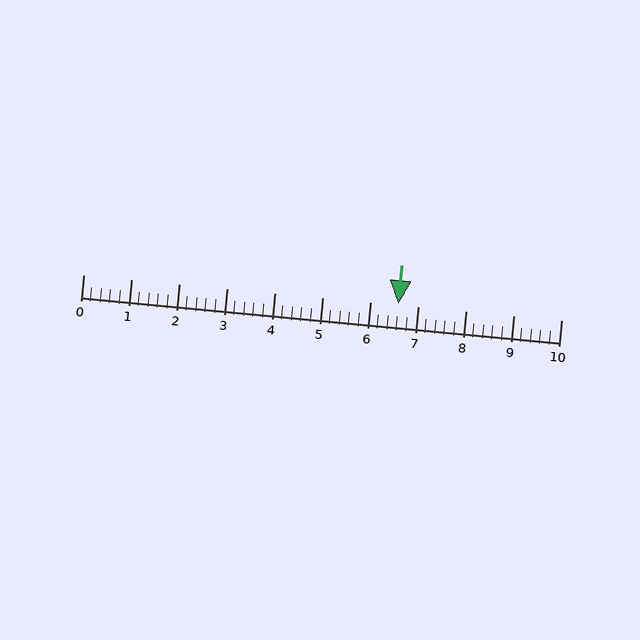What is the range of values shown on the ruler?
The ruler shows values from 0 to 10.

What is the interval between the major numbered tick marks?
The major tick marks are spaced 1 units apart.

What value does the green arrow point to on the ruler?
The green arrow points to approximately 6.6.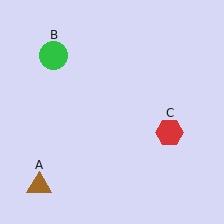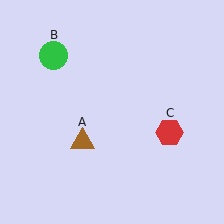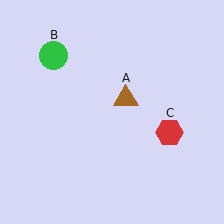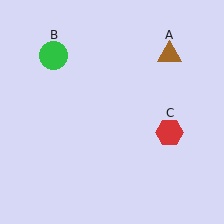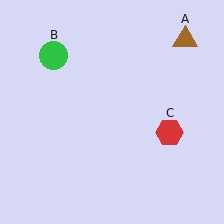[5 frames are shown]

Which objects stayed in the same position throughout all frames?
Green circle (object B) and red hexagon (object C) remained stationary.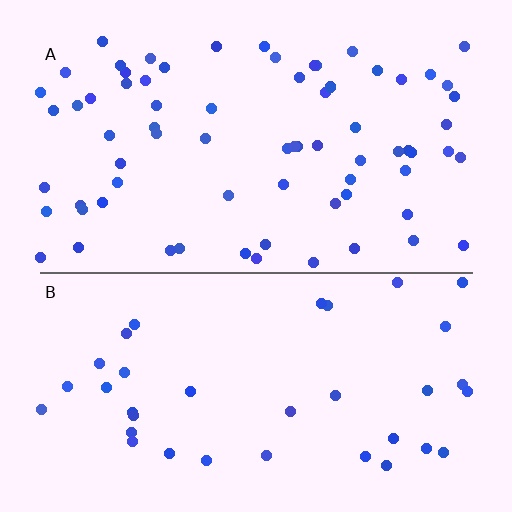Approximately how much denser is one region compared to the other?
Approximately 2.0× — region A over region B.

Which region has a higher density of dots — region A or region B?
A (the top).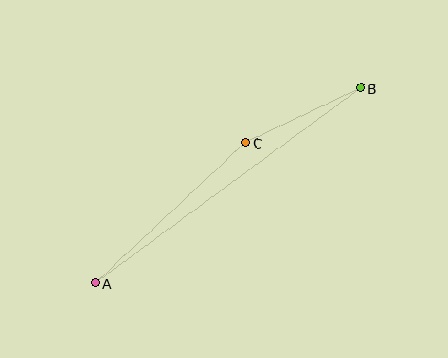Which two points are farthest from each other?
Points A and B are farthest from each other.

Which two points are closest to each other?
Points B and C are closest to each other.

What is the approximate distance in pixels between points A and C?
The distance between A and C is approximately 206 pixels.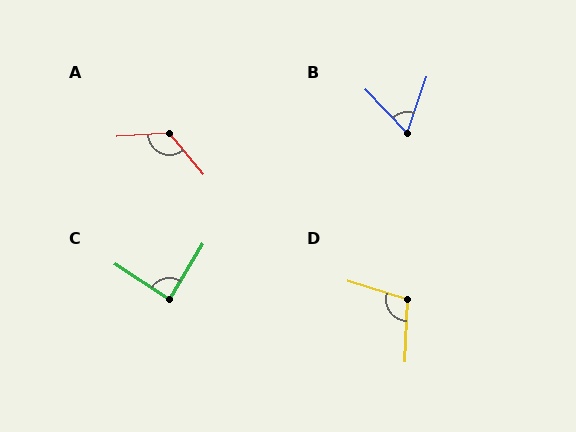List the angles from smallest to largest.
B (63°), C (88°), D (105°), A (126°).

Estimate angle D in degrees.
Approximately 105 degrees.